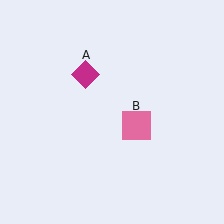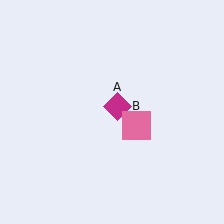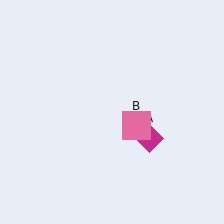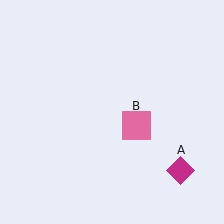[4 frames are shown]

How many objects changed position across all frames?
1 object changed position: magenta diamond (object A).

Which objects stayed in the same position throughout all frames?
Pink square (object B) remained stationary.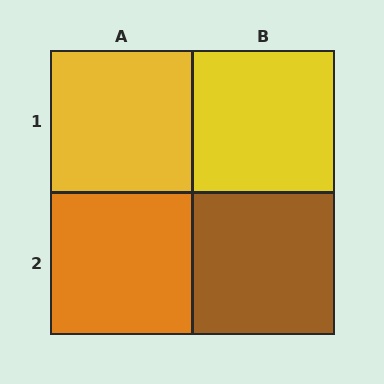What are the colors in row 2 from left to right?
Orange, brown.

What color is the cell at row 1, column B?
Yellow.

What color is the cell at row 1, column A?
Yellow.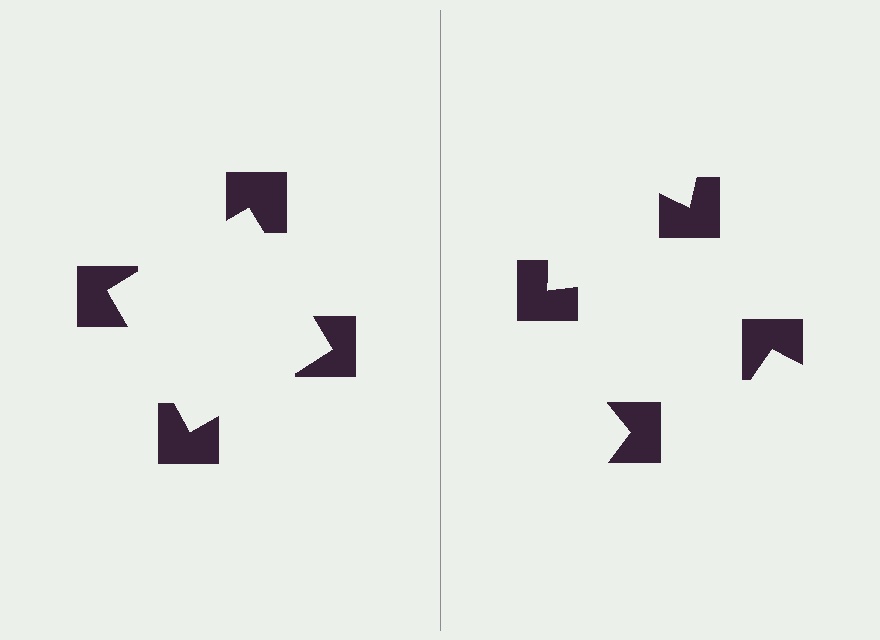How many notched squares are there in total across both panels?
8 — 4 on each side.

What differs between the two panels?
The notched squares are positioned identically on both sides; only the wedge orientations differ. On the left they align to a square; on the right they are misaligned.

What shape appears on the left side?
An illusory square.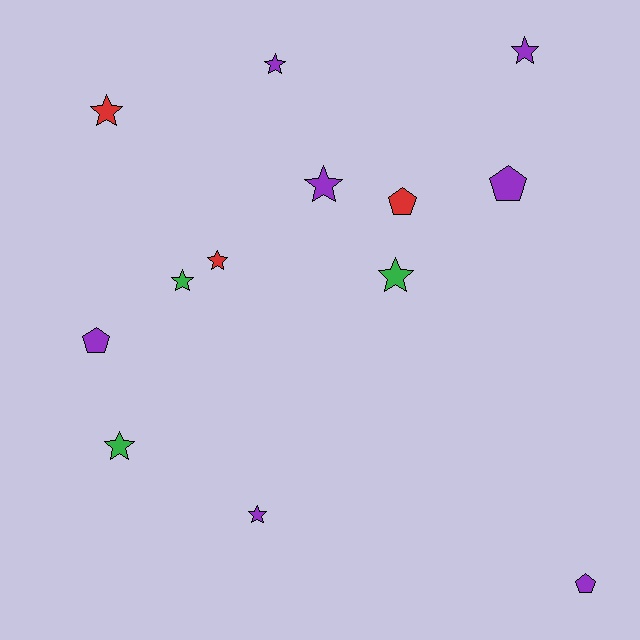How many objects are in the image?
There are 13 objects.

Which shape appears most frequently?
Star, with 9 objects.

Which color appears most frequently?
Purple, with 7 objects.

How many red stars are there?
There are 2 red stars.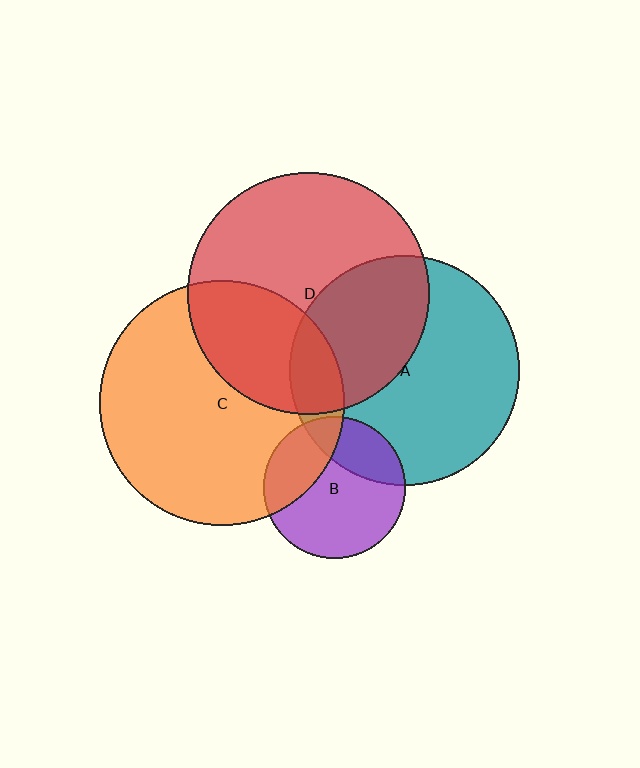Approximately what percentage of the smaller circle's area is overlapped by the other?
Approximately 40%.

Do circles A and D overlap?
Yes.